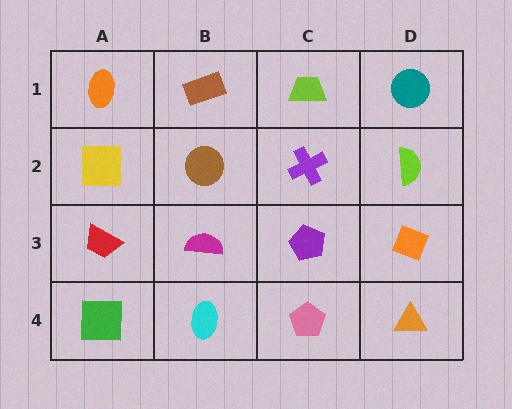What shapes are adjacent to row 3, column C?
A purple cross (row 2, column C), a pink pentagon (row 4, column C), a magenta semicircle (row 3, column B), an orange diamond (row 3, column D).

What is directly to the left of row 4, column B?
A green square.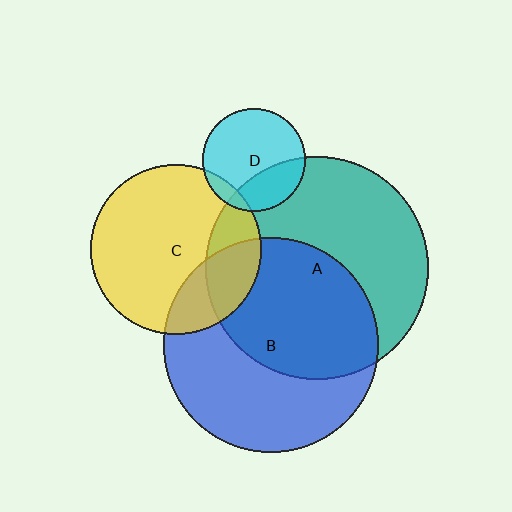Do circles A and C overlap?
Yes.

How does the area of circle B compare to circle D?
Approximately 4.3 times.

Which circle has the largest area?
Circle A (teal).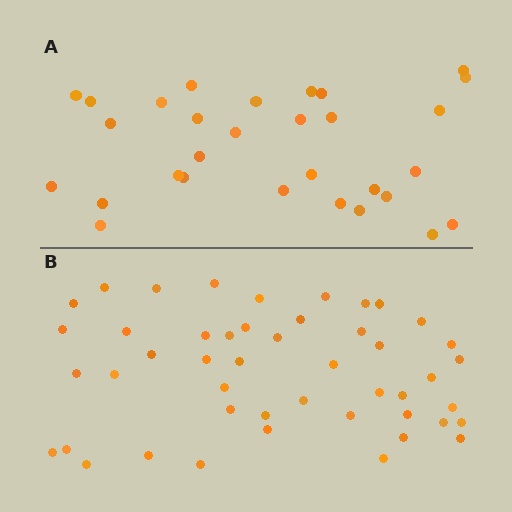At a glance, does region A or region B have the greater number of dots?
Region B (the bottom region) has more dots.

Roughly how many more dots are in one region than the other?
Region B has approximately 15 more dots than region A.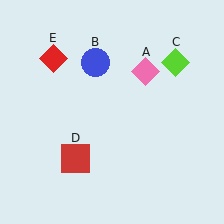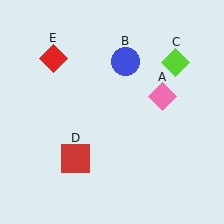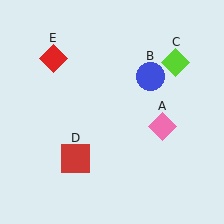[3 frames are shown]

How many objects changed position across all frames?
2 objects changed position: pink diamond (object A), blue circle (object B).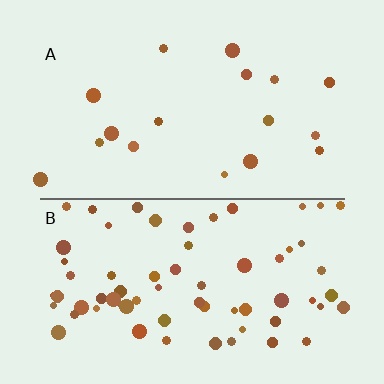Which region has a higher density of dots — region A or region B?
B (the bottom).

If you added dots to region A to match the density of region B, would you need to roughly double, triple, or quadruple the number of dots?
Approximately quadruple.